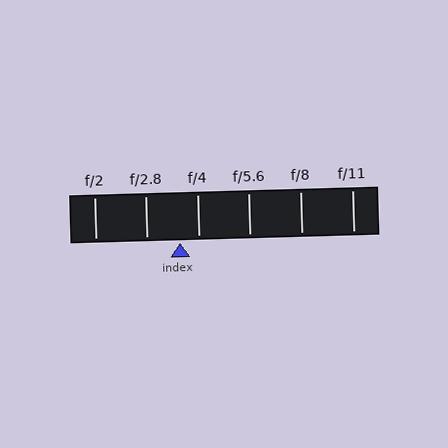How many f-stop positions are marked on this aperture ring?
There are 6 f-stop positions marked.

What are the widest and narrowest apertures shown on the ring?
The widest aperture shown is f/2 and the narrowest is f/11.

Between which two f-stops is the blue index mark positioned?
The index mark is between f/2.8 and f/4.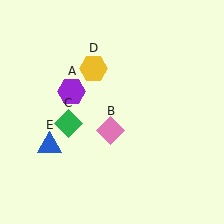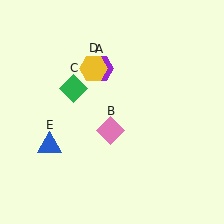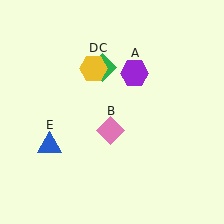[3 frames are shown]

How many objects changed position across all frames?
2 objects changed position: purple hexagon (object A), green diamond (object C).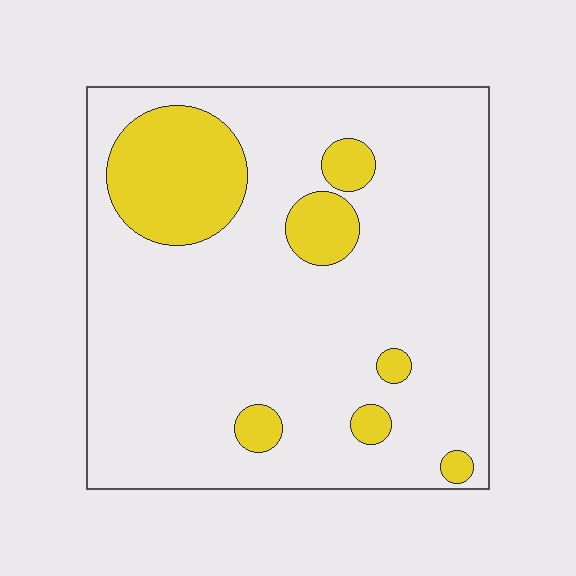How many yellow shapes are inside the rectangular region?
7.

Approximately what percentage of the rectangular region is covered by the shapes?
Approximately 15%.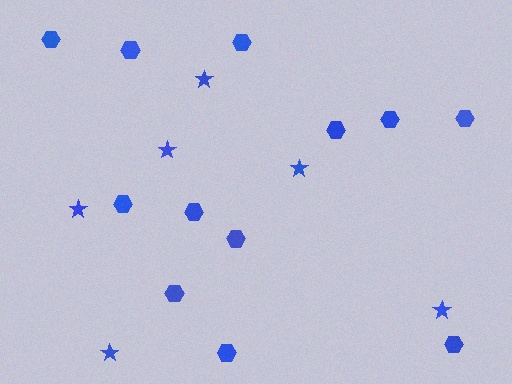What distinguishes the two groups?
There are 2 groups: one group of stars (6) and one group of hexagons (12).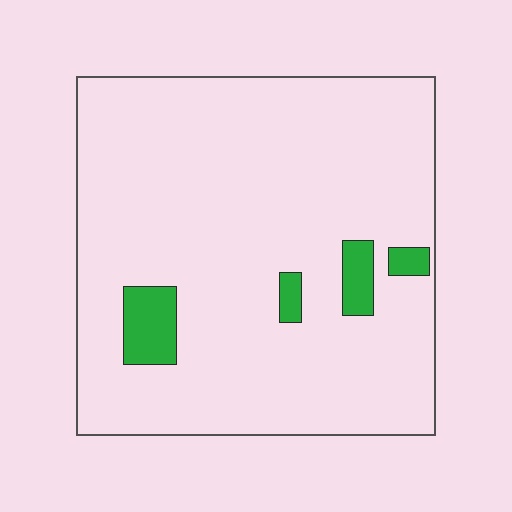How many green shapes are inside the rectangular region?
4.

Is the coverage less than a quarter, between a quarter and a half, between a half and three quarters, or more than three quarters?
Less than a quarter.